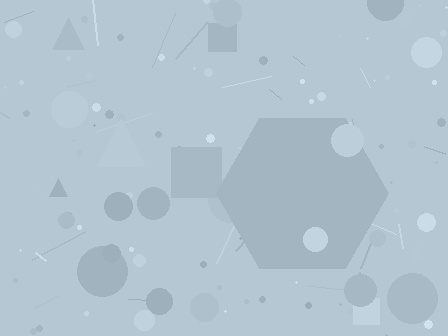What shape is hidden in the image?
A hexagon is hidden in the image.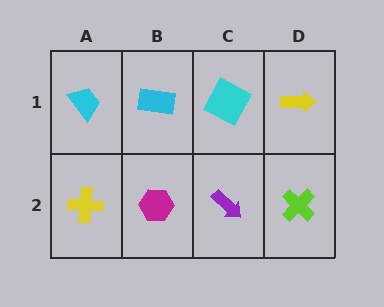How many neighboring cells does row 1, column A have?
2.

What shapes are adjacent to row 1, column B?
A magenta hexagon (row 2, column B), a cyan trapezoid (row 1, column A), a cyan square (row 1, column C).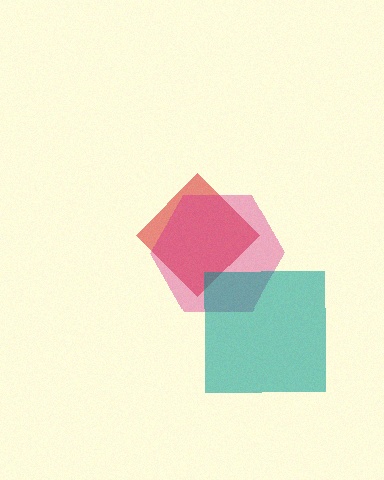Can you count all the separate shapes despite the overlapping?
Yes, there are 3 separate shapes.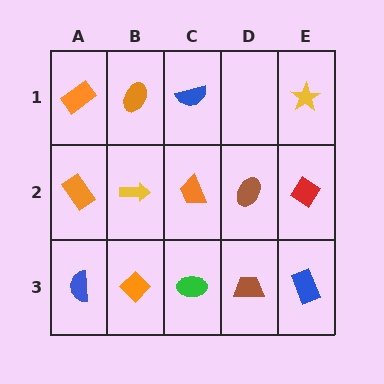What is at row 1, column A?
An orange rectangle.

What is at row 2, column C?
An orange trapezoid.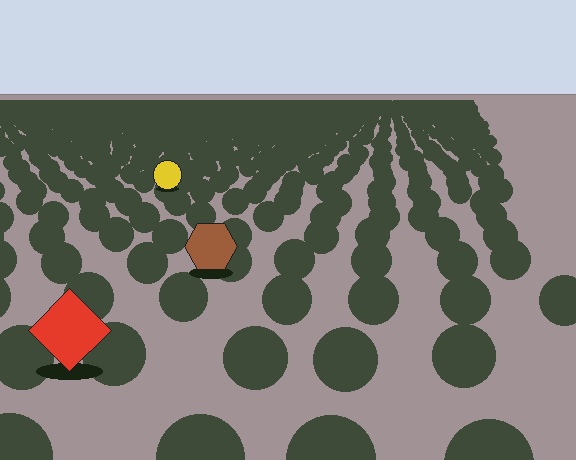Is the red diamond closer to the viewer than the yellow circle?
Yes. The red diamond is closer — you can tell from the texture gradient: the ground texture is coarser near it.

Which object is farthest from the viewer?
The yellow circle is farthest from the viewer. It appears smaller and the ground texture around it is denser.